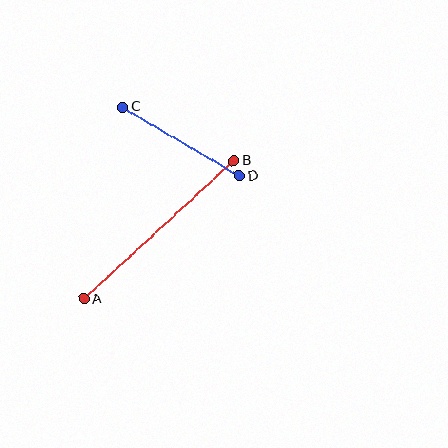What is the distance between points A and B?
The distance is approximately 204 pixels.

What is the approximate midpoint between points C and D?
The midpoint is at approximately (181, 142) pixels.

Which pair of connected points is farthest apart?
Points A and B are farthest apart.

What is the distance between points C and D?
The distance is approximately 135 pixels.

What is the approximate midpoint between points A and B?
The midpoint is at approximately (159, 230) pixels.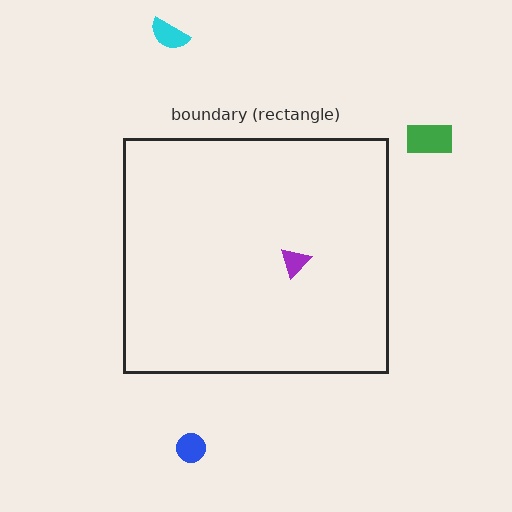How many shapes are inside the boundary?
1 inside, 3 outside.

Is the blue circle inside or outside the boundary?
Outside.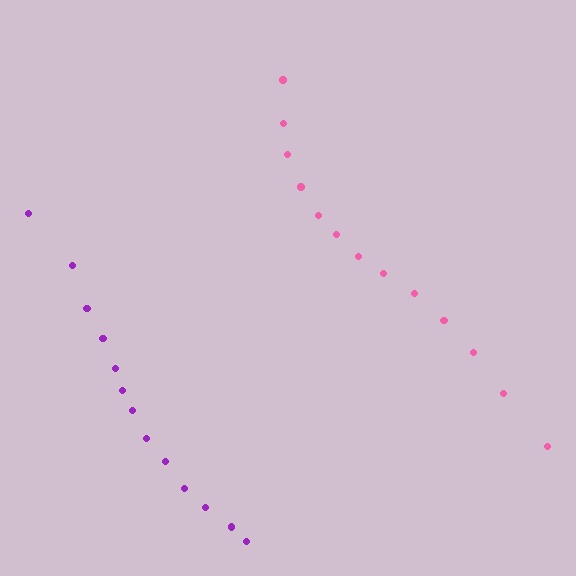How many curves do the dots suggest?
There are 2 distinct paths.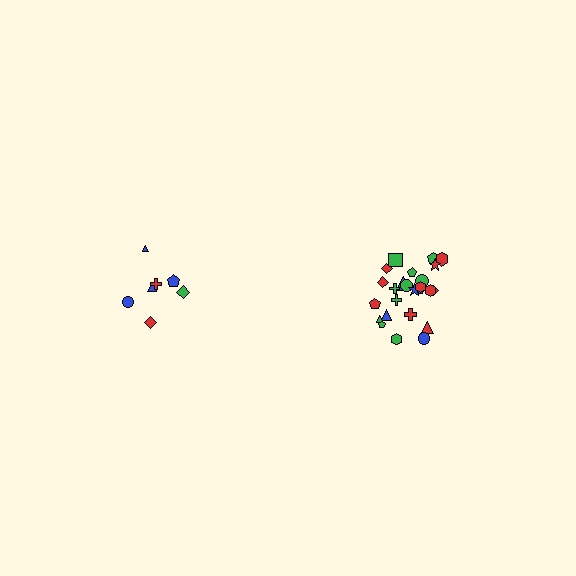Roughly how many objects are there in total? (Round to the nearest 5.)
Roughly 30 objects in total.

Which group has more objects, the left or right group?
The right group.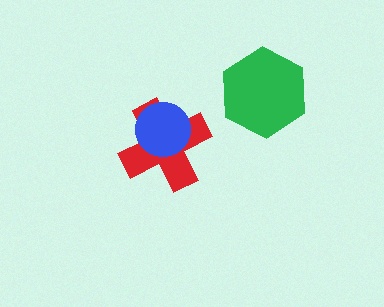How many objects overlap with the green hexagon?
0 objects overlap with the green hexagon.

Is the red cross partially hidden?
Yes, it is partially covered by another shape.